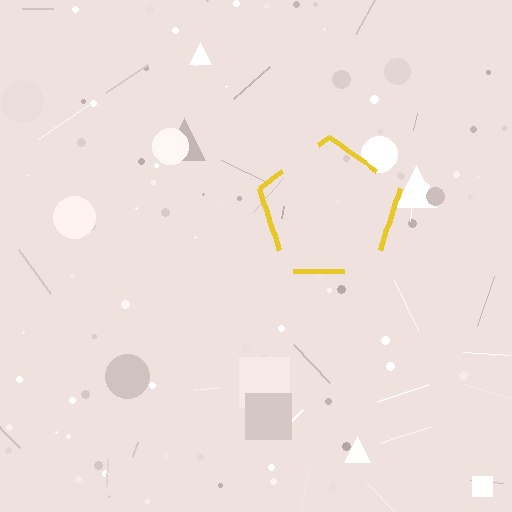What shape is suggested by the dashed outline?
The dashed outline suggests a pentagon.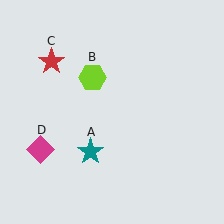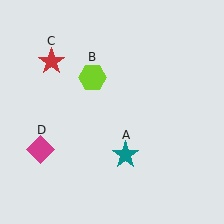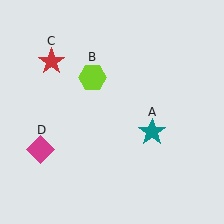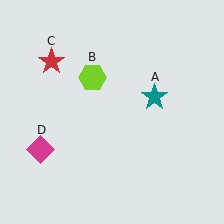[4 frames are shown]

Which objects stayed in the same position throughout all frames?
Lime hexagon (object B) and red star (object C) and magenta diamond (object D) remained stationary.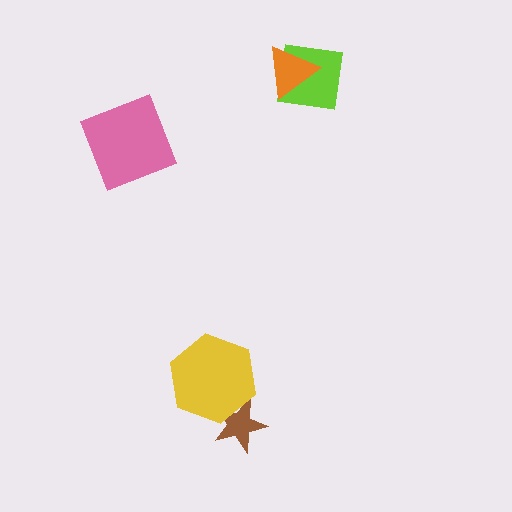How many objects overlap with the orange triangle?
1 object overlaps with the orange triangle.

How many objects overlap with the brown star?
1 object overlaps with the brown star.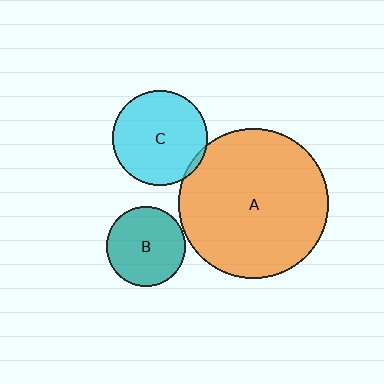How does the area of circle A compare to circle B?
Approximately 3.6 times.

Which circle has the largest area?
Circle A (orange).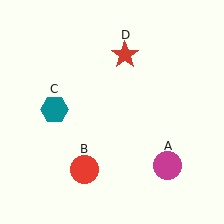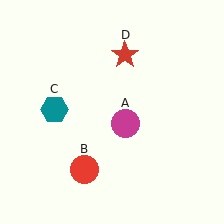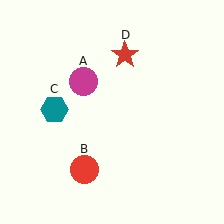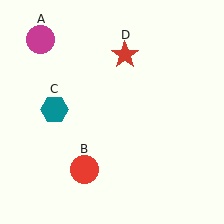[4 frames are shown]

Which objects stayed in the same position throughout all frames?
Red circle (object B) and teal hexagon (object C) and red star (object D) remained stationary.